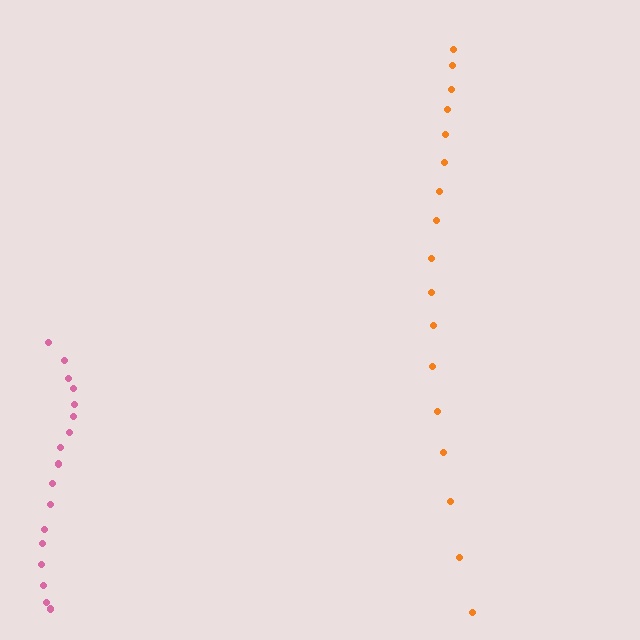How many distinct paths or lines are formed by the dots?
There are 2 distinct paths.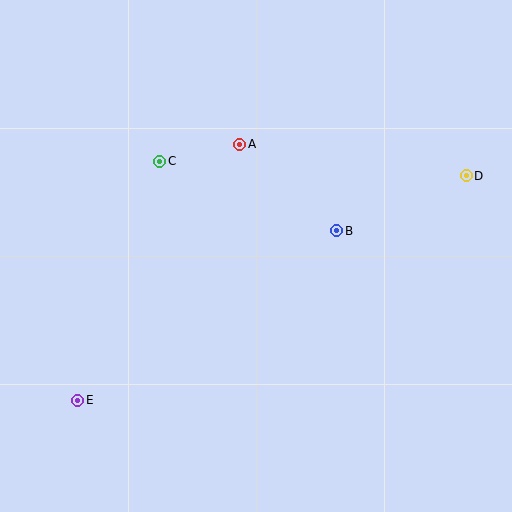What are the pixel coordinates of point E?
Point E is at (78, 400).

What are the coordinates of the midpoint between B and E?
The midpoint between B and E is at (207, 315).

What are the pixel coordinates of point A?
Point A is at (240, 144).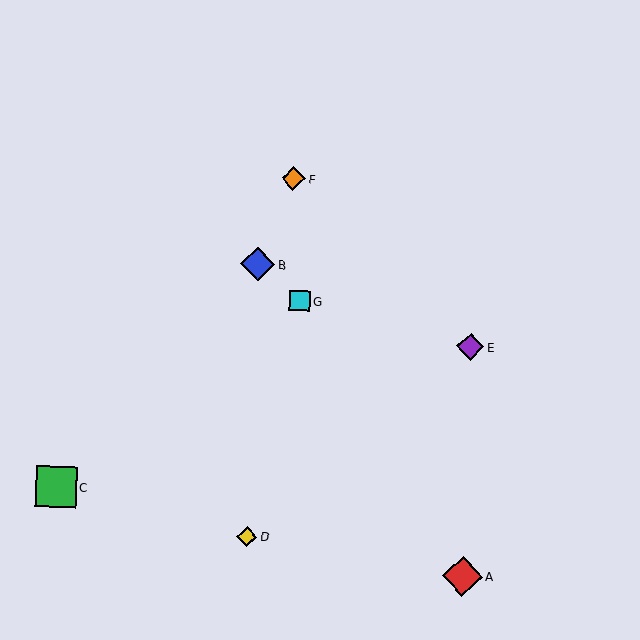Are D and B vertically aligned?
Yes, both are at x≈247.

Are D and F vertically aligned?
No, D is at x≈247 and F is at x≈294.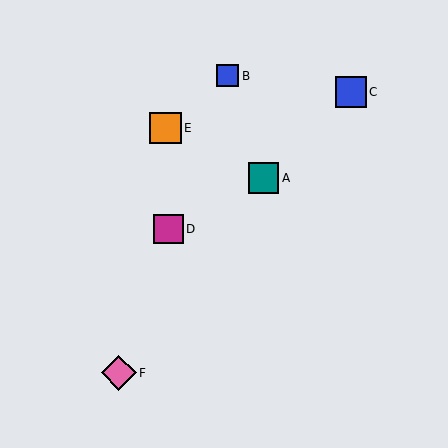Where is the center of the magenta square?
The center of the magenta square is at (169, 229).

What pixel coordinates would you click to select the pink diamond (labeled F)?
Click at (119, 373) to select the pink diamond F.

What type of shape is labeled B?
Shape B is a blue square.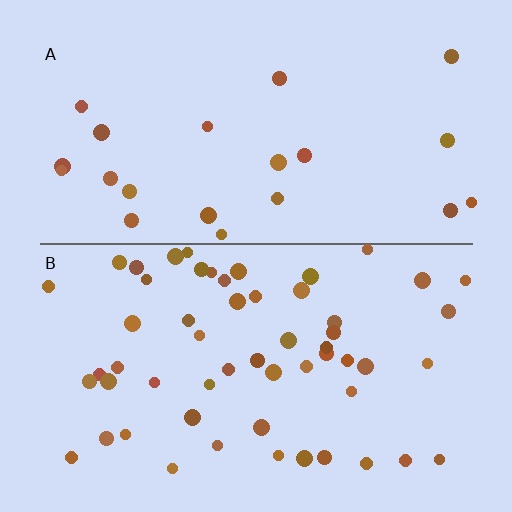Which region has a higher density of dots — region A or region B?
B (the bottom).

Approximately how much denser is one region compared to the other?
Approximately 2.6× — region B over region A.